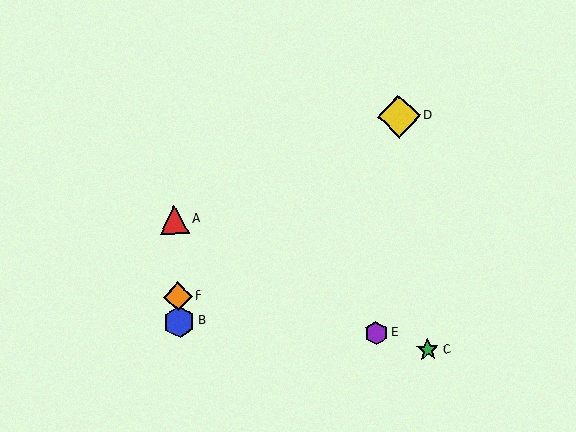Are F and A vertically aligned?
Yes, both are at x≈178.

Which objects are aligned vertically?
Objects A, B, F are aligned vertically.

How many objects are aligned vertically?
3 objects (A, B, F) are aligned vertically.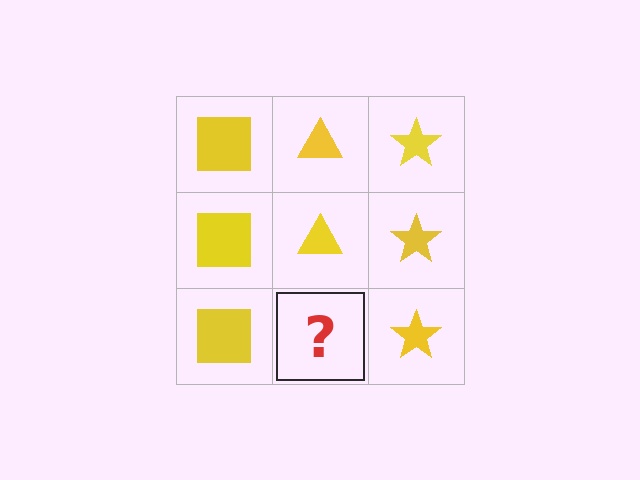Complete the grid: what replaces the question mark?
The question mark should be replaced with a yellow triangle.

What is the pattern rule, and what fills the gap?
The rule is that each column has a consistent shape. The gap should be filled with a yellow triangle.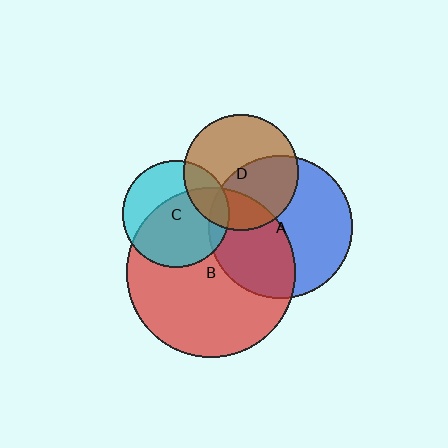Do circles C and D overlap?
Yes.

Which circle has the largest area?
Circle B (red).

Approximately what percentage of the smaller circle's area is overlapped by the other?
Approximately 20%.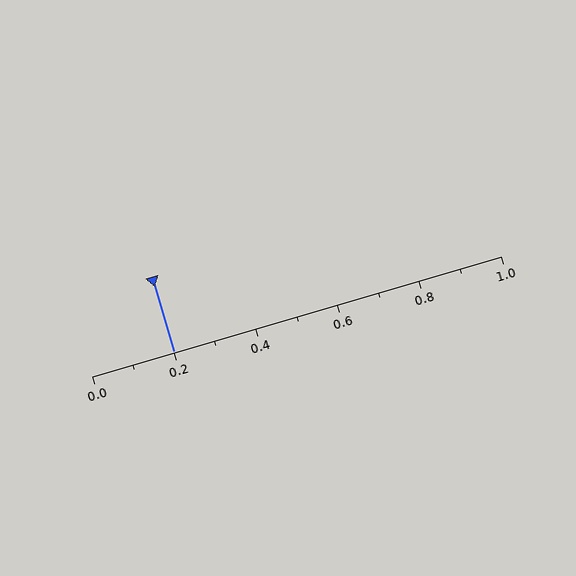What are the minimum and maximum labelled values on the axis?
The axis runs from 0.0 to 1.0.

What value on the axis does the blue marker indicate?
The marker indicates approximately 0.2.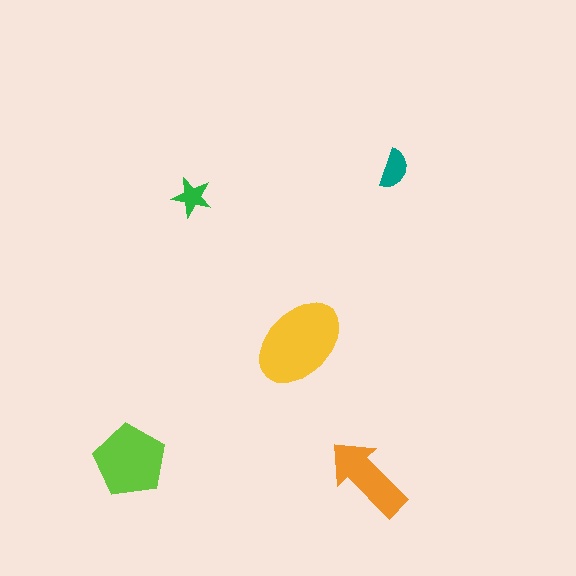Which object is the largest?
The yellow ellipse.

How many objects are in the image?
There are 5 objects in the image.